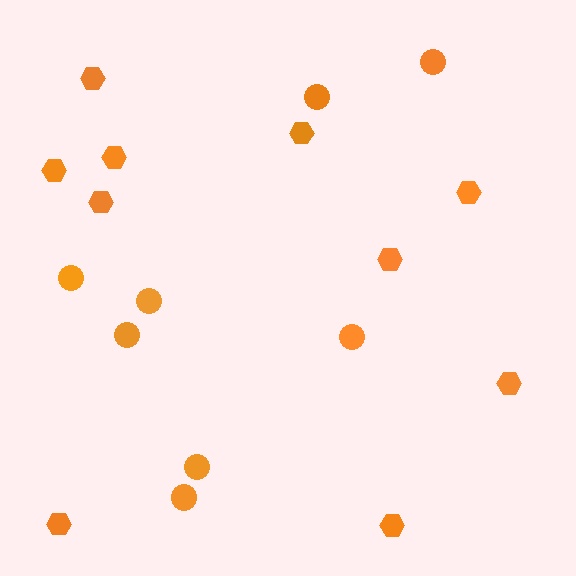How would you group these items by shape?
There are 2 groups: one group of circles (8) and one group of hexagons (10).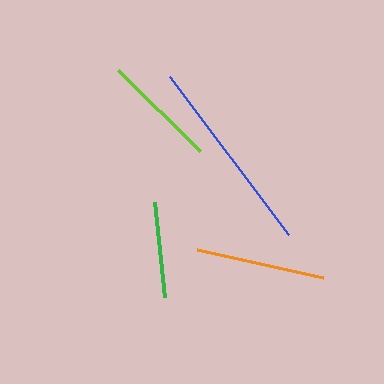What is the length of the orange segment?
The orange segment is approximately 129 pixels long.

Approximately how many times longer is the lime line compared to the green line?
The lime line is approximately 1.2 times the length of the green line.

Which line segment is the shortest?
The green line is the shortest at approximately 95 pixels.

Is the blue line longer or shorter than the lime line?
The blue line is longer than the lime line.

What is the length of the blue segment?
The blue segment is approximately 197 pixels long.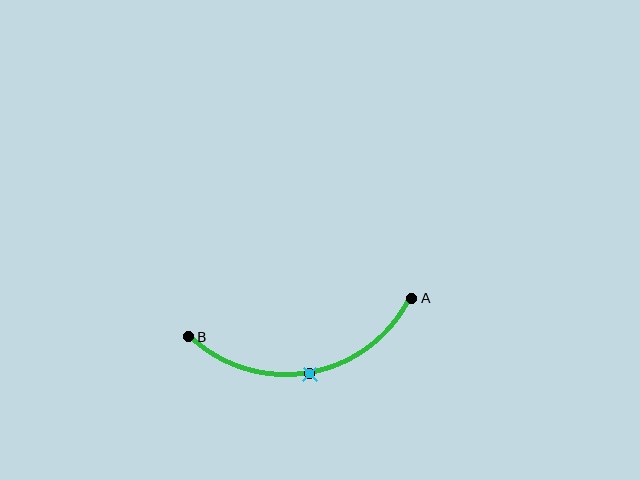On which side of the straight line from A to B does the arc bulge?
The arc bulges below the straight line connecting A and B.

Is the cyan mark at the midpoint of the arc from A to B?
Yes. The cyan mark lies on the arc at equal arc-length from both A and B — it is the arc midpoint.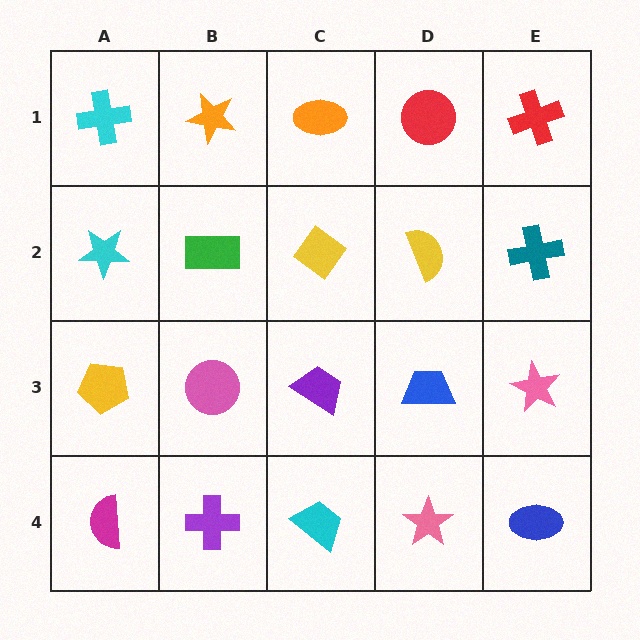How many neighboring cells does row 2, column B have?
4.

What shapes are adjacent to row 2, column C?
An orange ellipse (row 1, column C), a purple trapezoid (row 3, column C), a green rectangle (row 2, column B), a yellow semicircle (row 2, column D).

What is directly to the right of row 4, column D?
A blue ellipse.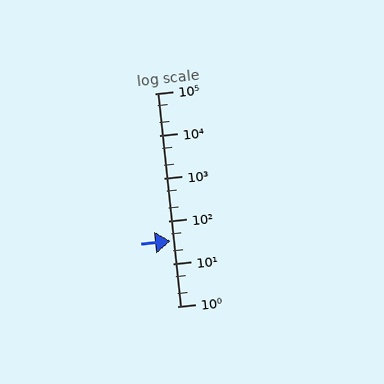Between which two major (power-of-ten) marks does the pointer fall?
The pointer is between 10 and 100.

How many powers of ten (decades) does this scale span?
The scale spans 5 decades, from 1 to 100000.